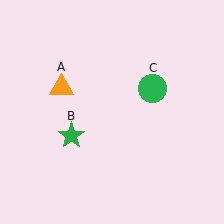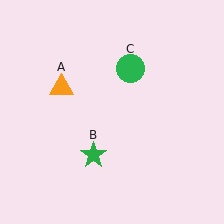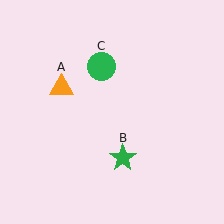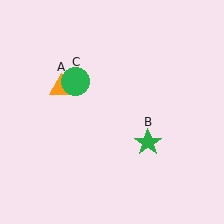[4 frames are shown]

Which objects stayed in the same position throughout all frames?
Orange triangle (object A) remained stationary.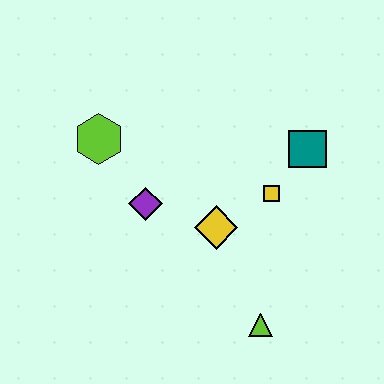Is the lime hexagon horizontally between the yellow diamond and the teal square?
No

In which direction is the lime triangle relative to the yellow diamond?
The lime triangle is below the yellow diamond.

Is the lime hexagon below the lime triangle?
No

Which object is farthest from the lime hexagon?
The lime triangle is farthest from the lime hexagon.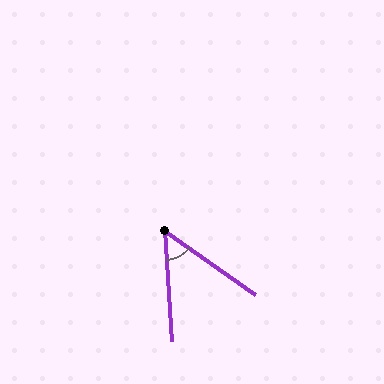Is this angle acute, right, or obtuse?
It is acute.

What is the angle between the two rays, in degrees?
Approximately 51 degrees.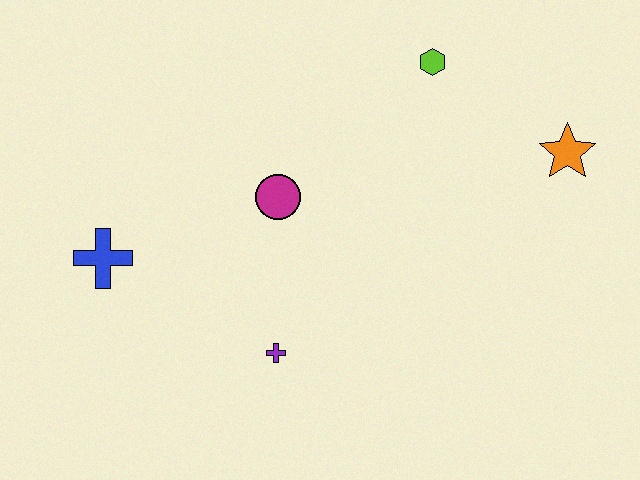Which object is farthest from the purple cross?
The orange star is farthest from the purple cross.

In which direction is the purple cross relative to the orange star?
The purple cross is to the left of the orange star.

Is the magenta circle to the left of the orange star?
Yes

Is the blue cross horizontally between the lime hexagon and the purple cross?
No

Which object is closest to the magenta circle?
The purple cross is closest to the magenta circle.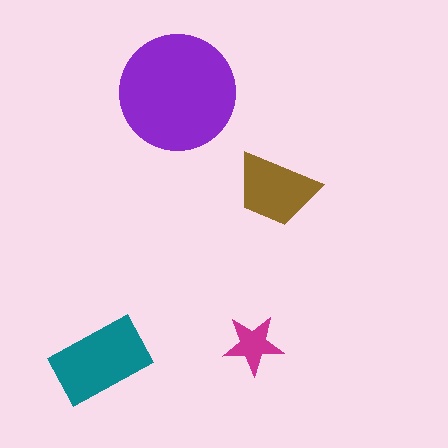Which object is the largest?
The purple circle.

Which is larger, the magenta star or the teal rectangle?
The teal rectangle.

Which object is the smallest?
The magenta star.